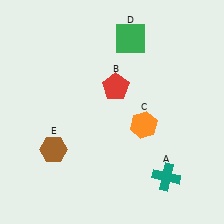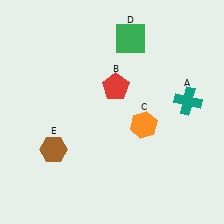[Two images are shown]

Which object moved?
The teal cross (A) moved up.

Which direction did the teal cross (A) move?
The teal cross (A) moved up.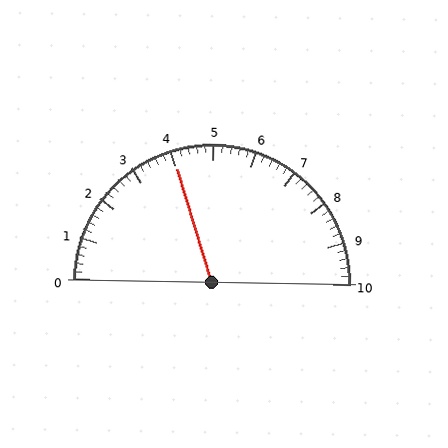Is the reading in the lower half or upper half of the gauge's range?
The reading is in the lower half of the range (0 to 10).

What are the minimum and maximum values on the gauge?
The gauge ranges from 0 to 10.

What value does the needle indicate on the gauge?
The needle indicates approximately 4.0.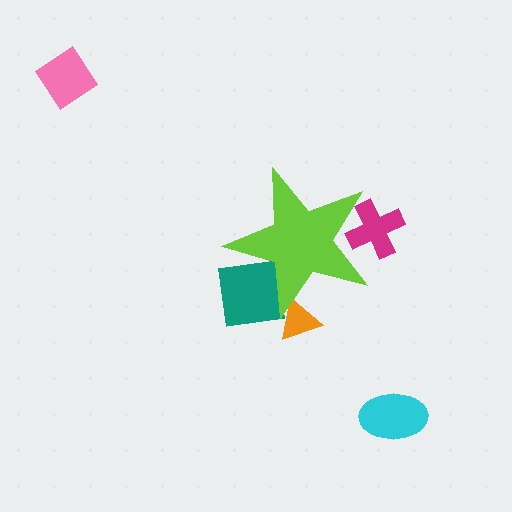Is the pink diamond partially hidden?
No, the pink diamond is fully visible.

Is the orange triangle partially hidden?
Yes, the orange triangle is partially hidden behind the lime star.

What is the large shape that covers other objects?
A lime star.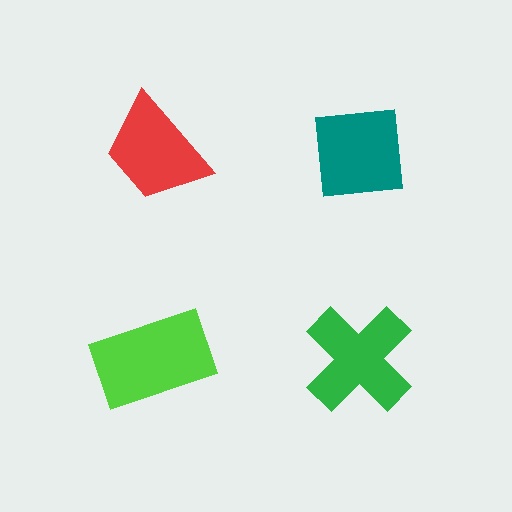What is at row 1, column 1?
A red trapezoid.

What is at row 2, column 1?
A lime rectangle.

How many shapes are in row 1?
2 shapes.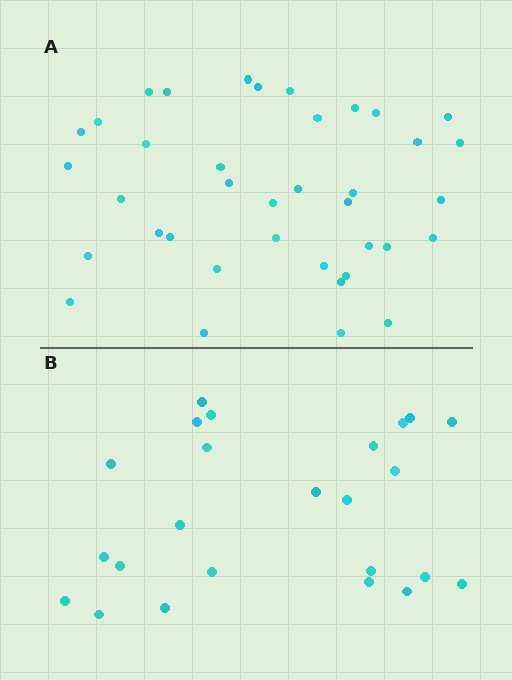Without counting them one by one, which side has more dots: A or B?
Region A (the top region) has more dots.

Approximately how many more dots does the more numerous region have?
Region A has approximately 15 more dots than region B.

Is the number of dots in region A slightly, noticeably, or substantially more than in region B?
Region A has substantially more. The ratio is roughly 1.6 to 1.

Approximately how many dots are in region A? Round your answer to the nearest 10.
About 40 dots. (The exact count is 38, which rounds to 40.)